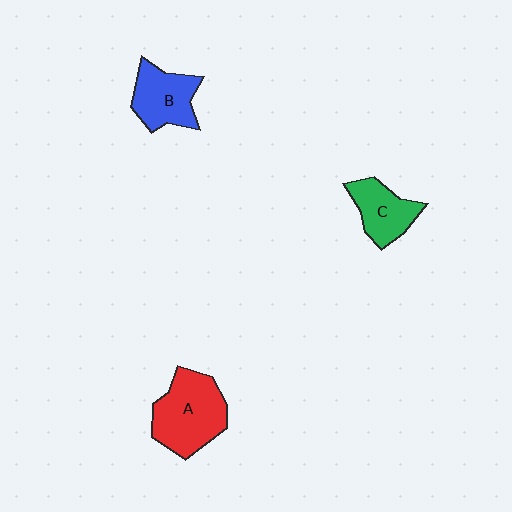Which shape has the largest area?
Shape A (red).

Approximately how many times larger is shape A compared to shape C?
Approximately 1.5 times.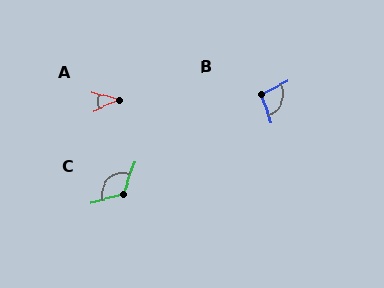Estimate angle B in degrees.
Approximately 99 degrees.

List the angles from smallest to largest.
A (38°), B (99°), C (125°).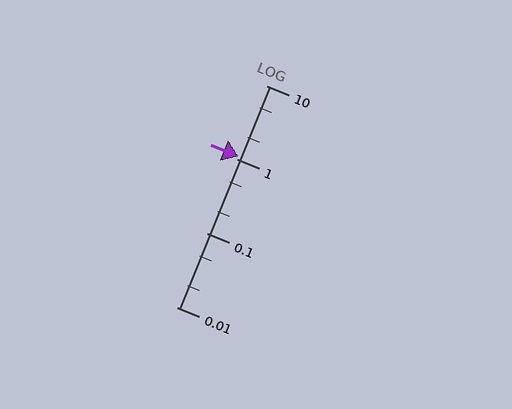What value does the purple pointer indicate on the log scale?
The pointer indicates approximately 1.1.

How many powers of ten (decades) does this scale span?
The scale spans 3 decades, from 0.01 to 10.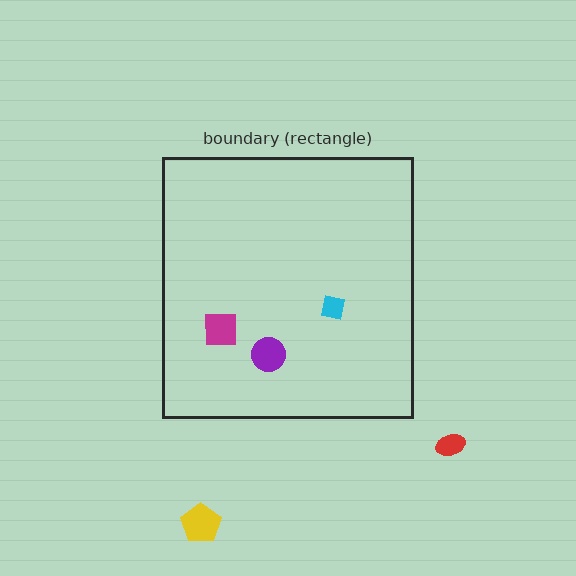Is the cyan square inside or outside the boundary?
Inside.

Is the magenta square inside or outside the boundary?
Inside.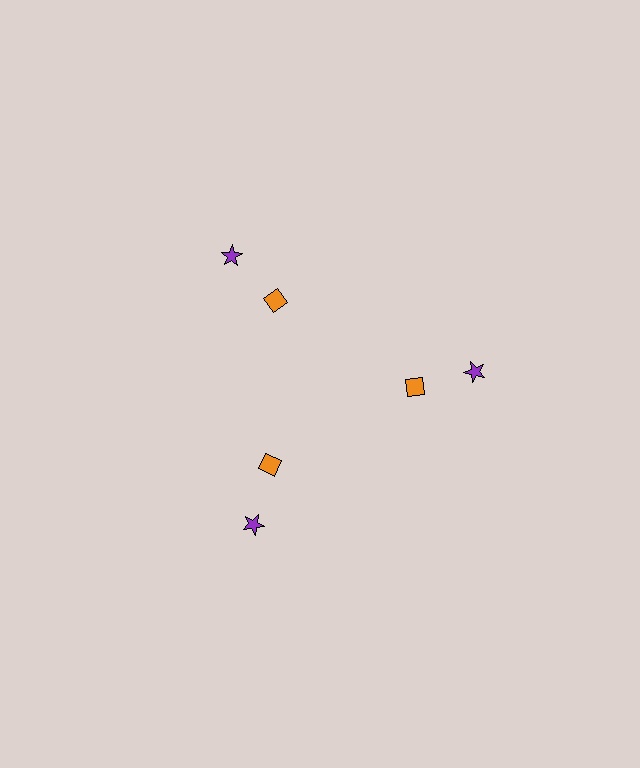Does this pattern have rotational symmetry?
Yes, this pattern has 3-fold rotational symmetry. It looks the same after rotating 120 degrees around the center.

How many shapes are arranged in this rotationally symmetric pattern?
There are 6 shapes, arranged in 3 groups of 2.